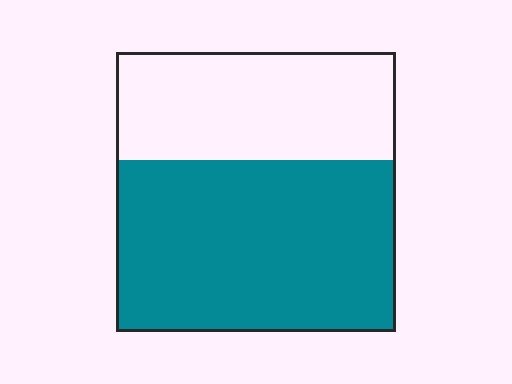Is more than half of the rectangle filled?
Yes.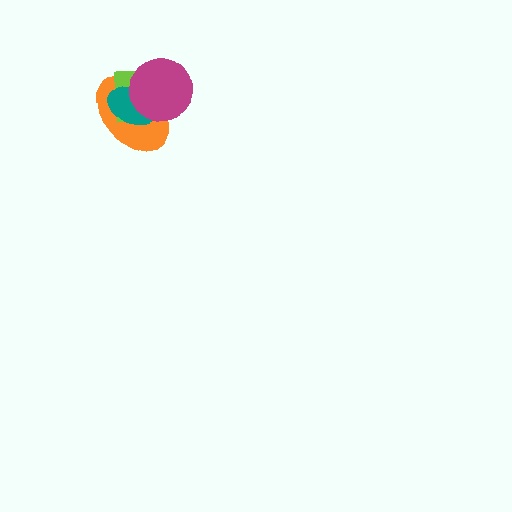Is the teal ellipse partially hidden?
Yes, it is partially covered by another shape.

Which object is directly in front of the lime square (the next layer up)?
The teal ellipse is directly in front of the lime square.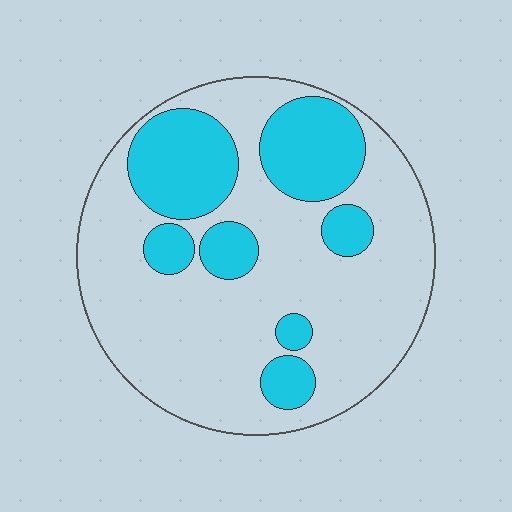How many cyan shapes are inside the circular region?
7.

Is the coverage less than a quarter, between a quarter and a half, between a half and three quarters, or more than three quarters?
Between a quarter and a half.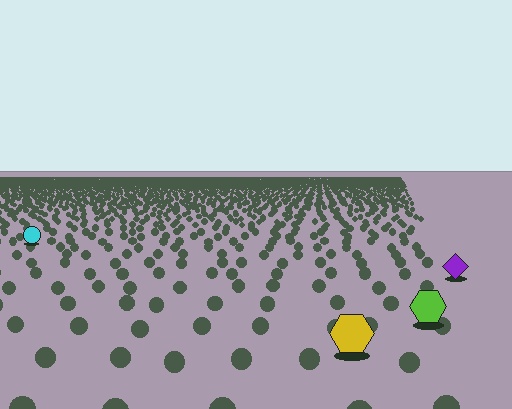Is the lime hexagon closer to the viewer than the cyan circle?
Yes. The lime hexagon is closer — you can tell from the texture gradient: the ground texture is coarser near it.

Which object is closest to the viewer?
The yellow hexagon is closest. The texture marks near it are larger and more spread out.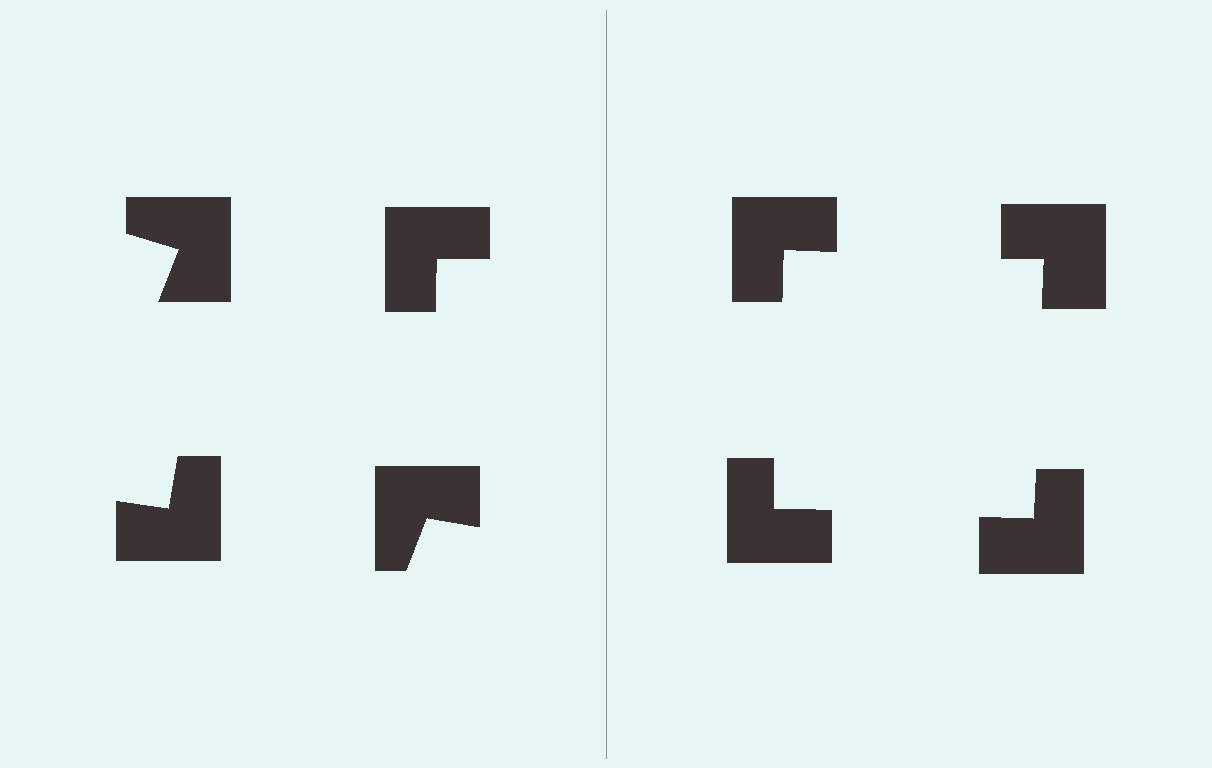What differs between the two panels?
The notched squares are positioned identically on both sides; only the wedge orientations differ. On the right they align to a square; on the left they are misaligned.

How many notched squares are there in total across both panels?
8 — 4 on each side.